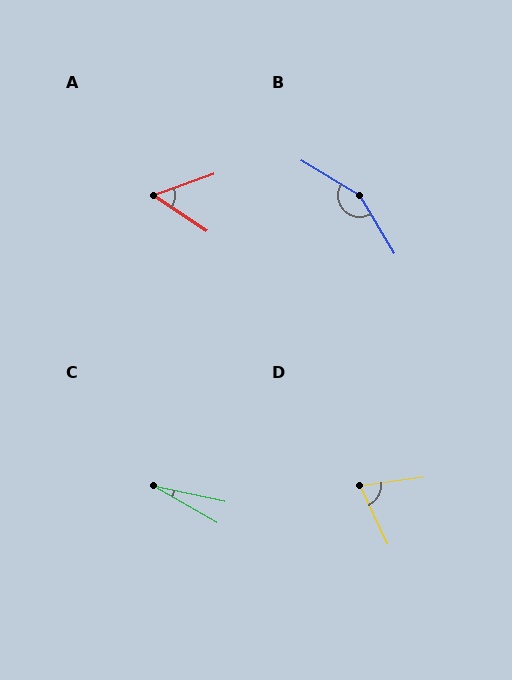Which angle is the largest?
B, at approximately 152 degrees.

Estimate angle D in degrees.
Approximately 72 degrees.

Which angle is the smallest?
C, at approximately 18 degrees.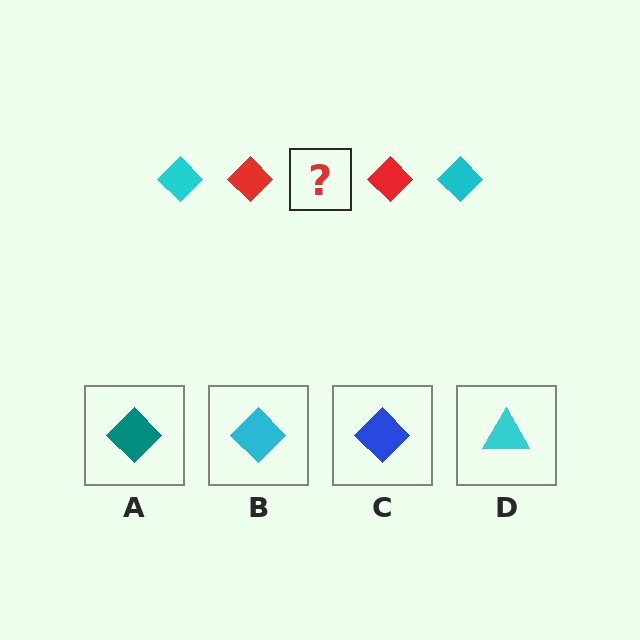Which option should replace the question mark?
Option B.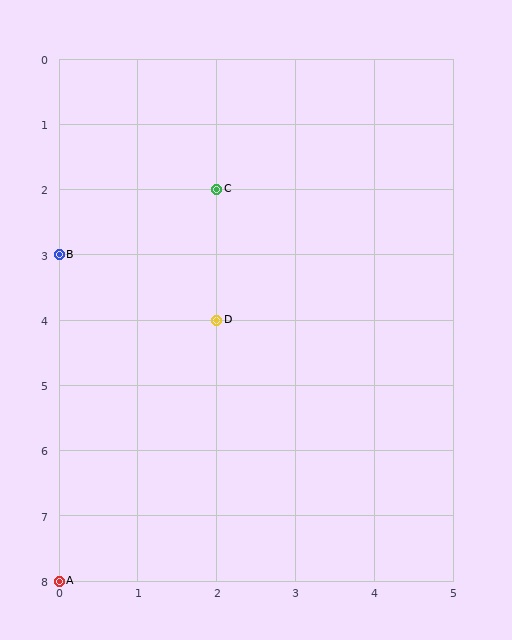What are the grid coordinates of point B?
Point B is at grid coordinates (0, 3).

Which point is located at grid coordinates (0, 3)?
Point B is at (0, 3).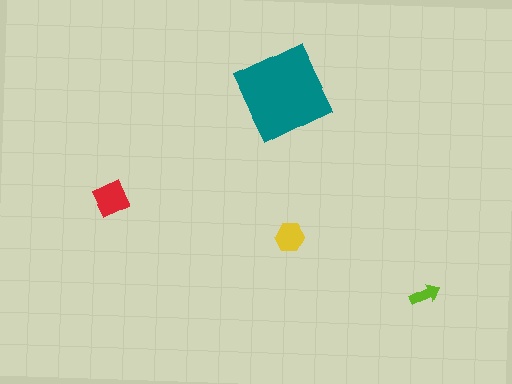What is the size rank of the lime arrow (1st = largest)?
4th.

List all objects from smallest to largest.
The lime arrow, the yellow hexagon, the red diamond, the teal square.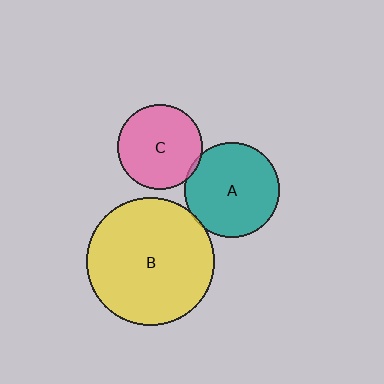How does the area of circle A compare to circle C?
Approximately 1.3 times.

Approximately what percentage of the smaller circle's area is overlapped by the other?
Approximately 5%.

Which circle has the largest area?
Circle B (yellow).